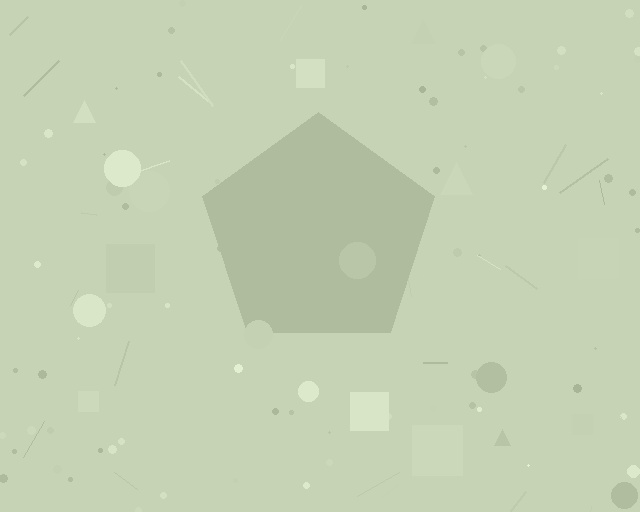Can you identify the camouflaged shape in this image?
The camouflaged shape is a pentagon.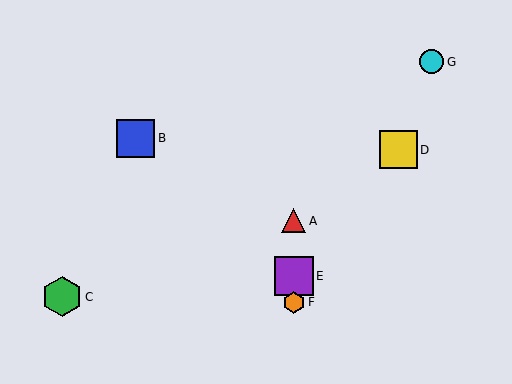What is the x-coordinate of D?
Object D is at x≈398.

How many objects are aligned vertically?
3 objects (A, E, F) are aligned vertically.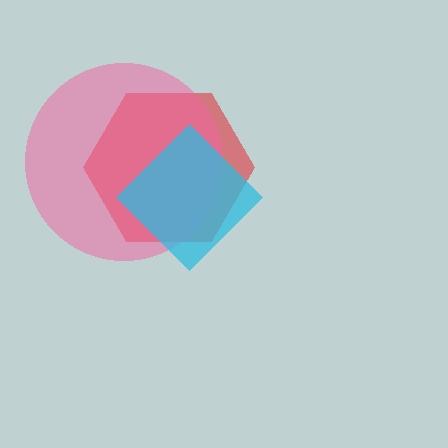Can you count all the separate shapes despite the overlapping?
Yes, there are 3 separate shapes.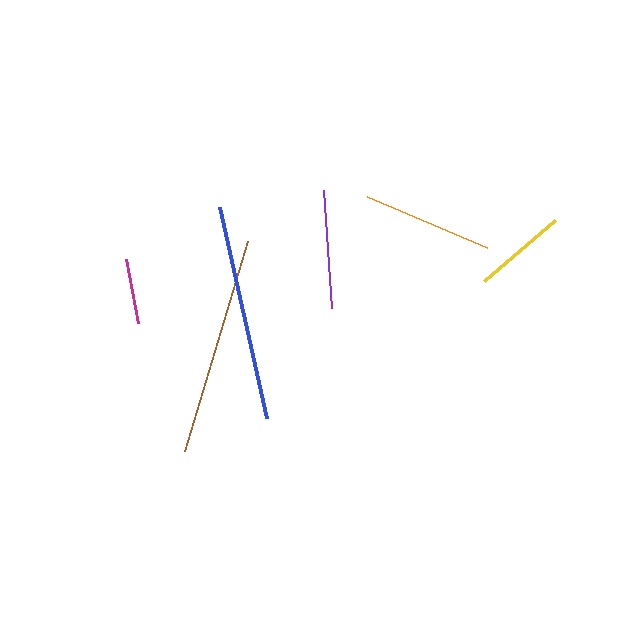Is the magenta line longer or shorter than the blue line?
The blue line is longer than the magenta line.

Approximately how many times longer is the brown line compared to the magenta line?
The brown line is approximately 3.4 times the length of the magenta line.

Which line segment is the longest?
The brown line is the longest at approximately 220 pixels.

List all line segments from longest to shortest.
From longest to shortest: brown, blue, orange, purple, yellow, magenta.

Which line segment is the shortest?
The magenta line is the shortest at approximately 65 pixels.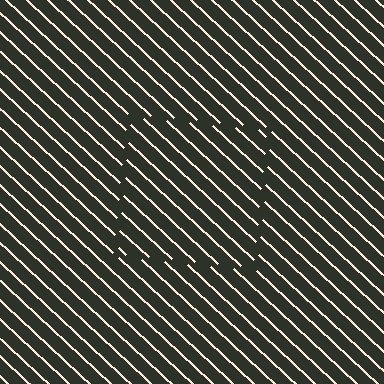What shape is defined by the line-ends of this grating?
An illusory square. The interior of the shape contains the same grating, shifted by half a period — the contour is defined by the phase discontinuity where line-ends from the inner and outer gratings abut.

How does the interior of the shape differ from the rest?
The interior of the shape contains the same grating, shifted by half a period — the contour is defined by the phase discontinuity where line-ends from the inner and outer gratings abut.